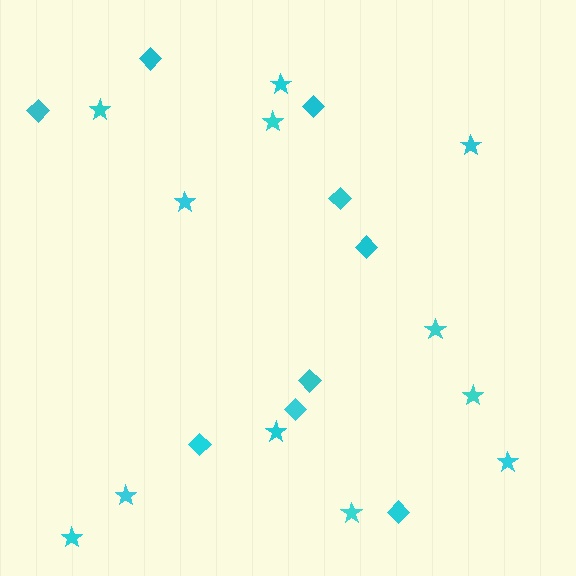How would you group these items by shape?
There are 2 groups: one group of stars (12) and one group of diamonds (9).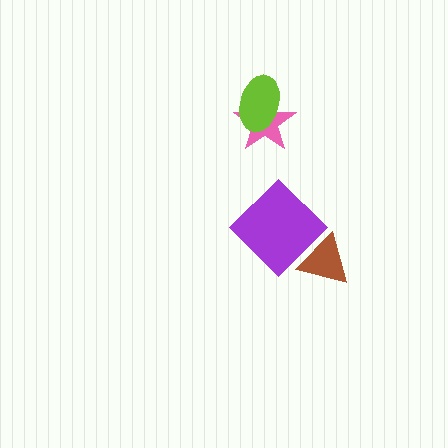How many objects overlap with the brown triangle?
1 object overlaps with the brown triangle.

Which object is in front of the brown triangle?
The purple diamond is in front of the brown triangle.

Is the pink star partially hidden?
Yes, it is partially covered by another shape.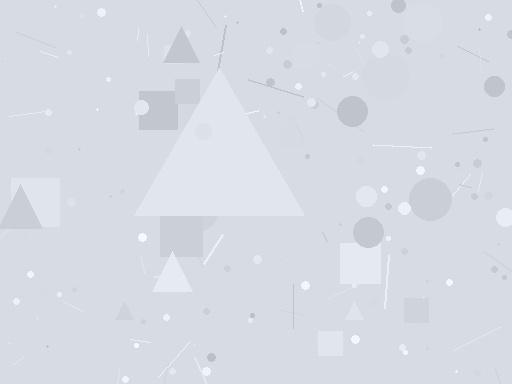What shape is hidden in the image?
A triangle is hidden in the image.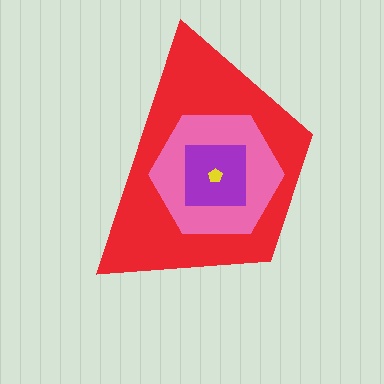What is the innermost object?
The yellow pentagon.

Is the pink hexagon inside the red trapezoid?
Yes.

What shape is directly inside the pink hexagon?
The purple square.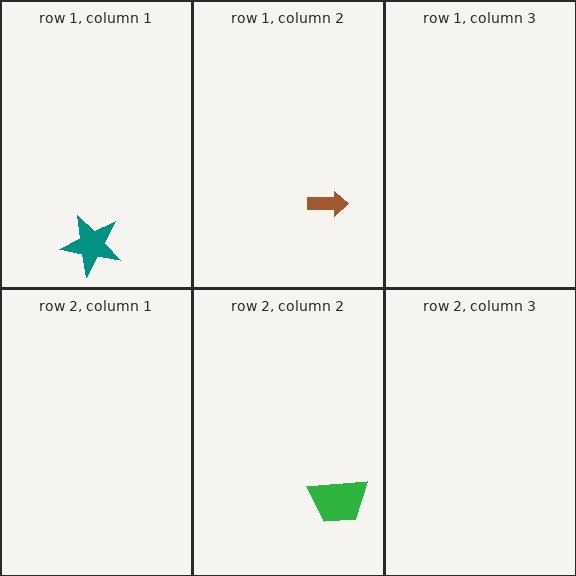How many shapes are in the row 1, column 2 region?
1.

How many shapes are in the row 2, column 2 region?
1.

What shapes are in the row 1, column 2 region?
The brown arrow.